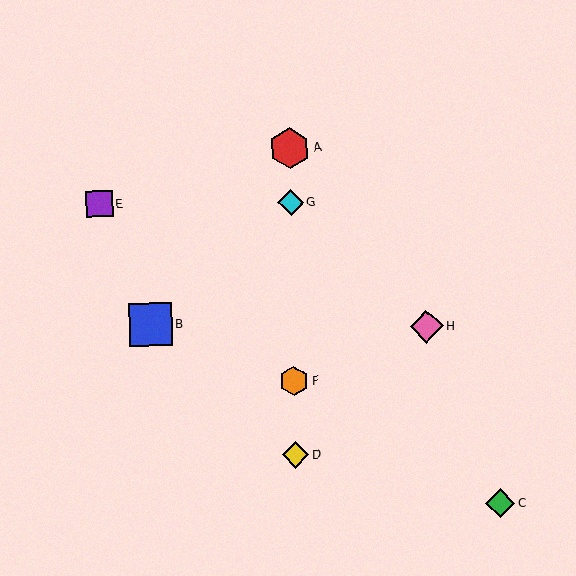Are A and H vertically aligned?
No, A is at x≈290 and H is at x≈426.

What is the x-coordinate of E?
Object E is at x≈100.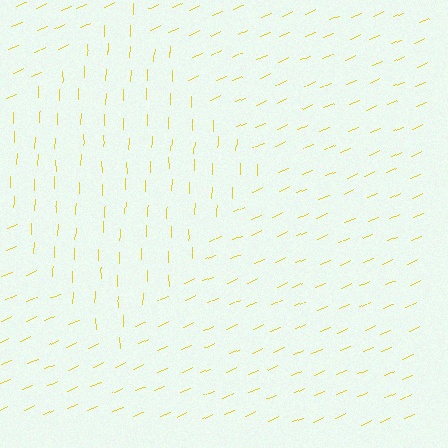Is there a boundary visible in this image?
Yes, there is a texture boundary formed by a change in line orientation.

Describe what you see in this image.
The image is filled with small yellow line segments. A diamond region in the image has lines oriented differently from the surrounding lines, creating a visible texture boundary.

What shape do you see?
I see a diamond.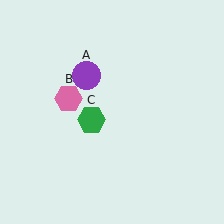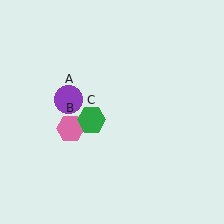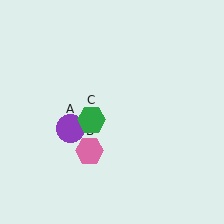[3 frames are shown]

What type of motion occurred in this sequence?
The purple circle (object A), pink hexagon (object B) rotated counterclockwise around the center of the scene.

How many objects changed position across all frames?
2 objects changed position: purple circle (object A), pink hexagon (object B).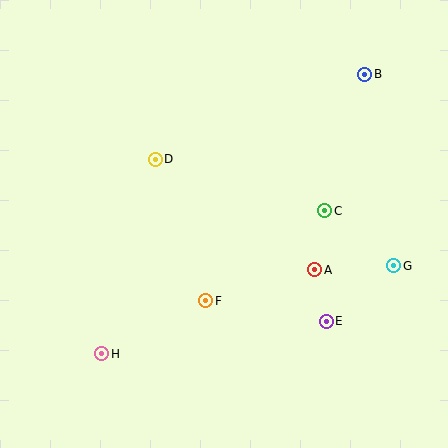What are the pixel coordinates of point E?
Point E is at (326, 321).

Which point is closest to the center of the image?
Point F at (206, 301) is closest to the center.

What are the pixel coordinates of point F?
Point F is at (206, 301).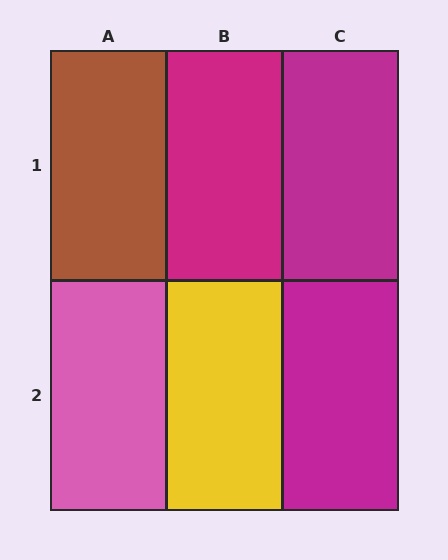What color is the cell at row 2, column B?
Yellow.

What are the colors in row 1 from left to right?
Brown, magenta, magenta.